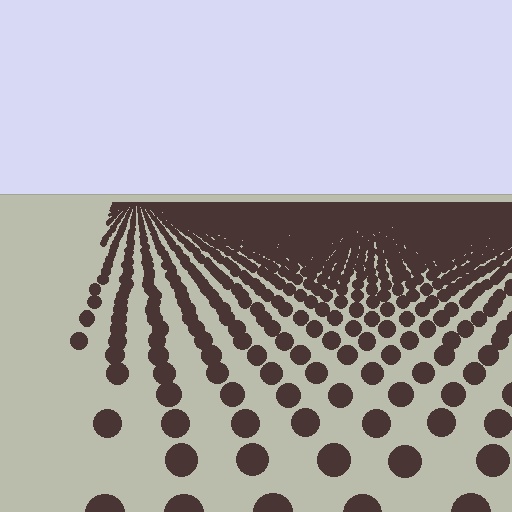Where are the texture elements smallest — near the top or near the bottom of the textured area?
Near the top.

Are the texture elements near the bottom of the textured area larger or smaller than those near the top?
Larger. Near the bottom, elements are closer to the viewer and appear at a bigger on-screen size.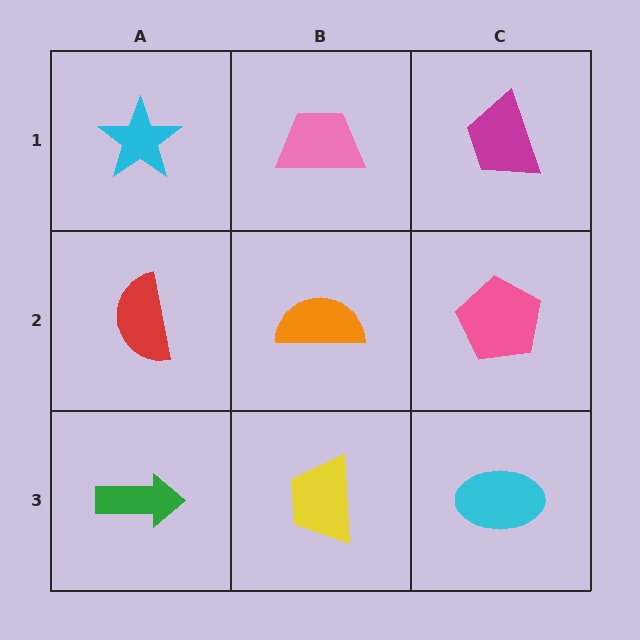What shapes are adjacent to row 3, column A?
A red semicircle (row 2, column A), a yellow trapezoid (row 3, column B).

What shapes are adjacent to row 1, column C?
A pink pentagon (row 2, column C), a pink trapezoid (row 1, column B).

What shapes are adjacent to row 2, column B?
A pink trapezoid (row 1, column B), a yellow trapezoid (row 3, column B), a red semicircle (row 2, column A), a pink pentagon (row 2, column C).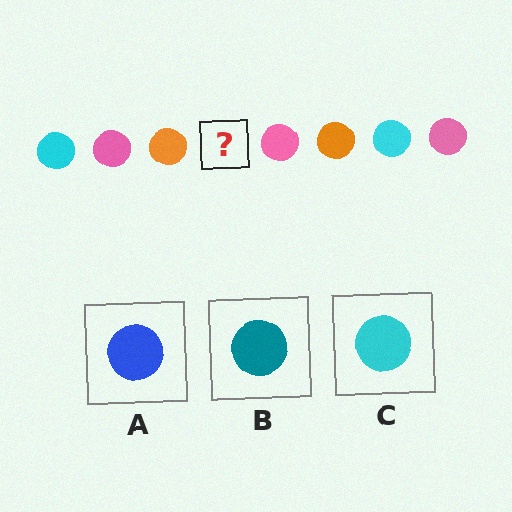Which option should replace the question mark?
Option C.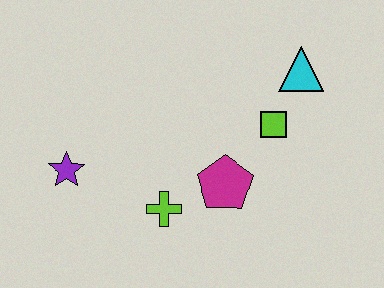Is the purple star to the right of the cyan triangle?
No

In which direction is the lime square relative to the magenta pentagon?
The lime square is above the magenta pentagon.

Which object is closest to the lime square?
The cyan triangle is closest to the lime square.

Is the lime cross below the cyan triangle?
Yes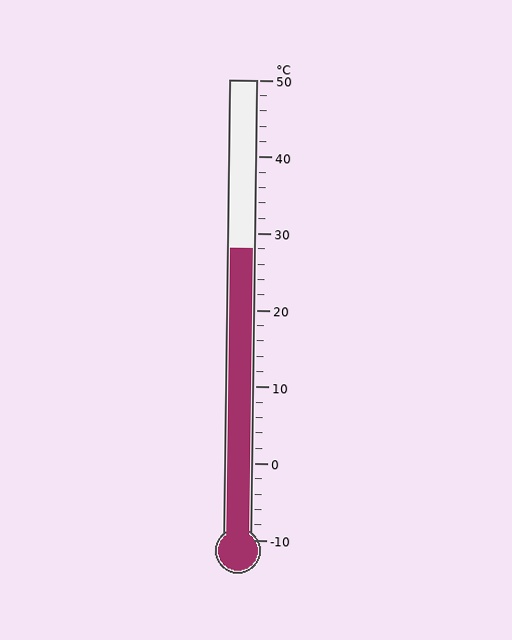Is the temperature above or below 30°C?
The temperature is below 30°C.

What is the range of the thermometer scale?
The thermometer scale ranges from -10°C to 50°C.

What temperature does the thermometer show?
The thermometer shows approximately 28°C.